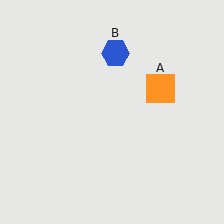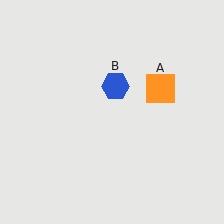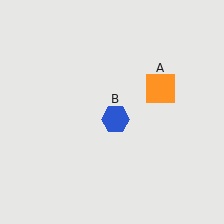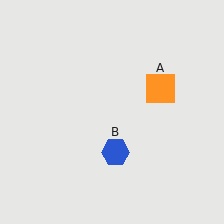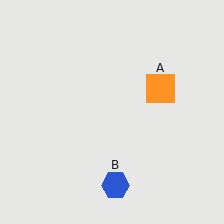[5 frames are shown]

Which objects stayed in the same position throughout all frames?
Orange square (object A) remained stationary.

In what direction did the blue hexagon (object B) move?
The blue hexagon (object B) moved down.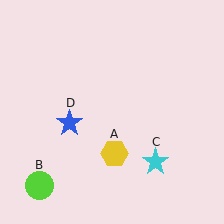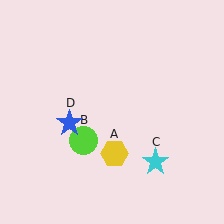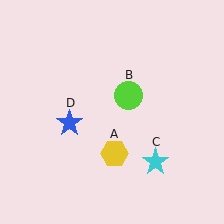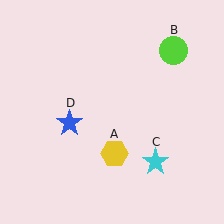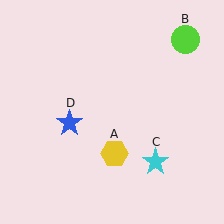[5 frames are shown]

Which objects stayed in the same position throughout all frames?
Yellow hexagon (object A) and cyan star (object C) and blue star (object D) remained stationary.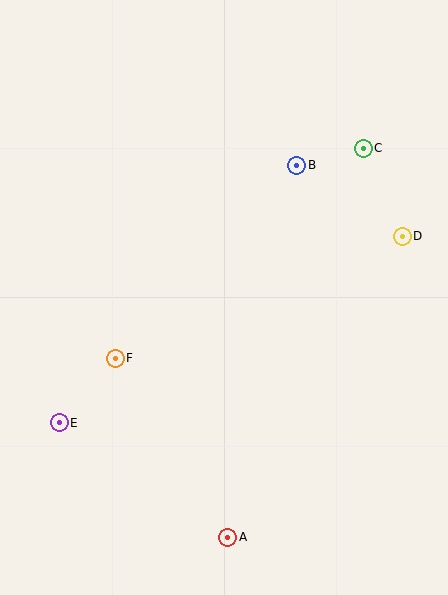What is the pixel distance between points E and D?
The distance between E and D is 390 pixels.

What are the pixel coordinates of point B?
Point B is at (297, 165).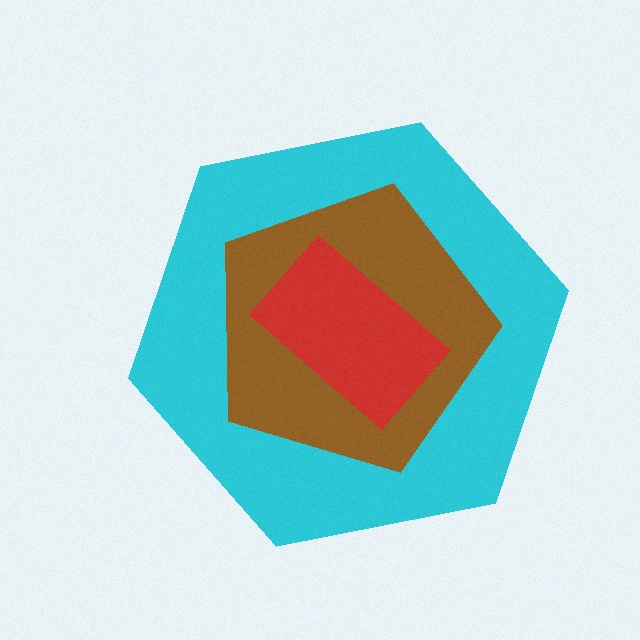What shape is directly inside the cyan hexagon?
The brown pentagon.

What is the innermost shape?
The red rectangle.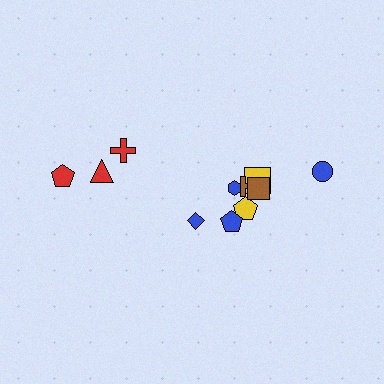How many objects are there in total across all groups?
There are 11 objects.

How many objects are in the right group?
There are 8 objects.